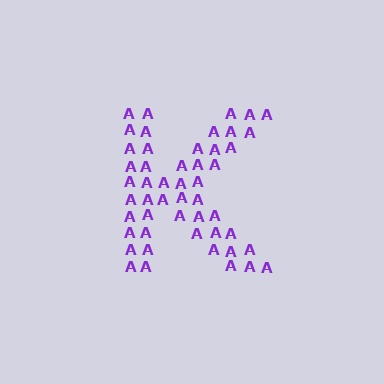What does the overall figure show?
The overall figure shows the letter K.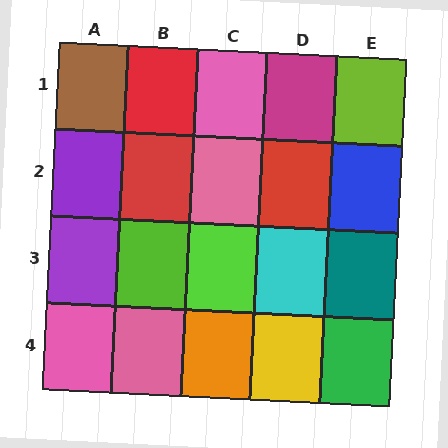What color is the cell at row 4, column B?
Pink.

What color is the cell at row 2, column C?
Pink.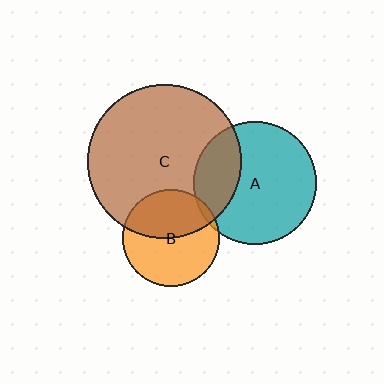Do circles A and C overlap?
Yes.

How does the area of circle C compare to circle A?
Approximately 1.6 times.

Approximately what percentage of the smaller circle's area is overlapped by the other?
Approximately 25%.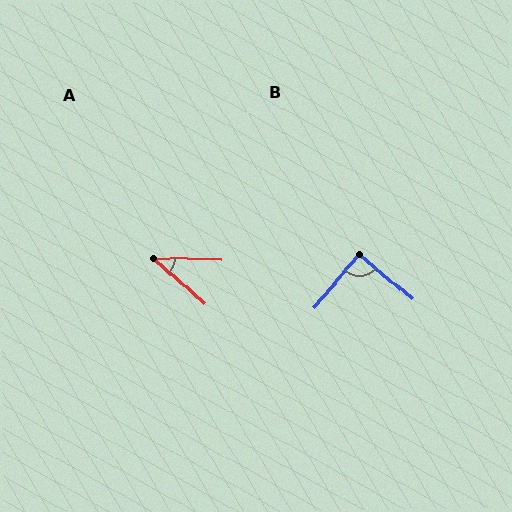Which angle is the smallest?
A, at approximately 40 degrees.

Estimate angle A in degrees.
Approximately 40 degrees.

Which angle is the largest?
B, at approximately 91 degrees.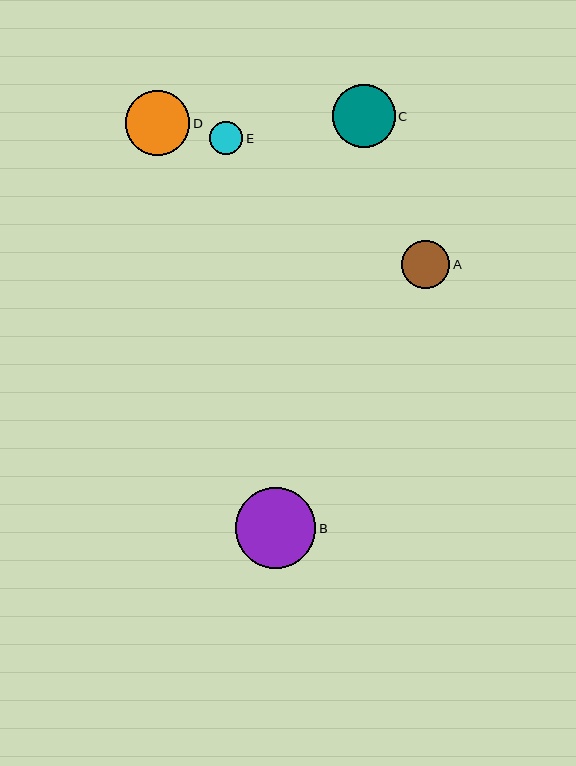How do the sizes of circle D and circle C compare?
Circle D and circle C are approximately the same size.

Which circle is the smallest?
Circle E is the smallest with a size of approximately 33 pixels.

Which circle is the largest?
Circle B is the largest with a size of approximately 81 pixels.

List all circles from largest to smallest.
From largest to smallest: B, D, C, A, E.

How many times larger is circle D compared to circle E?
Circle D is approximately 2.0 times the size of circle E.